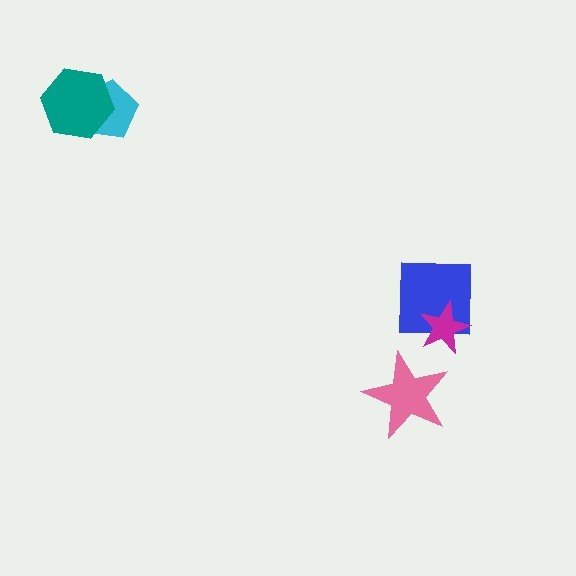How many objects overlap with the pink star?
0 objects overlap with the pink star.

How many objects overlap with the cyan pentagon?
1 object overlaps with the cyan pentagon.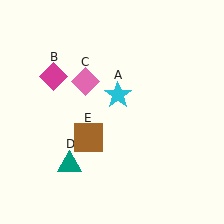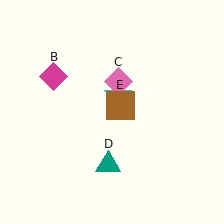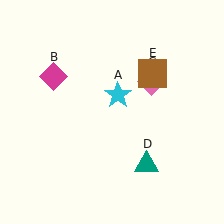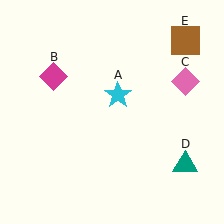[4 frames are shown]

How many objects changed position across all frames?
3 objects changed position: pink diamond (object C), teal triangle (object D), brown square (object E).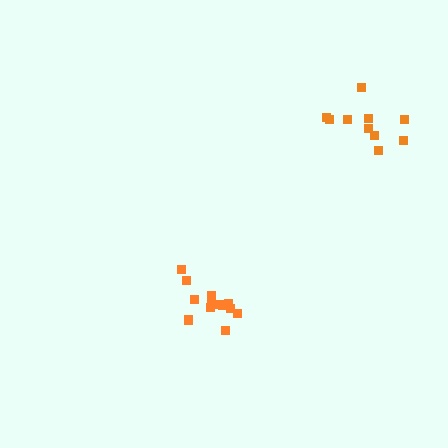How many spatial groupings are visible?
There are 2 spatial groupings.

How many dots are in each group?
Group 1: 13 dots, Group 2: 10 dots (23 total).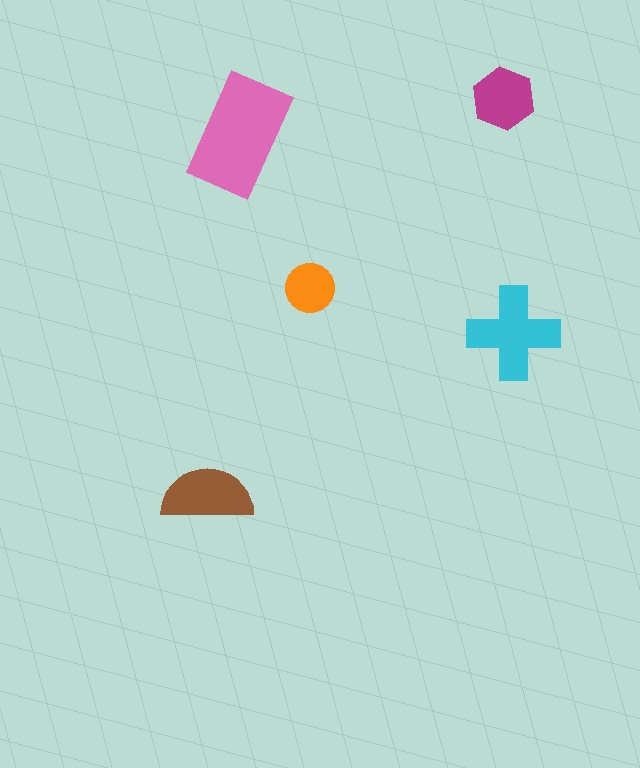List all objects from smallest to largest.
The orange circle, the magenta hexagon, the brown semicircle, the cyan cross, the pink rectangle.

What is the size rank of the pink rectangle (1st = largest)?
1st.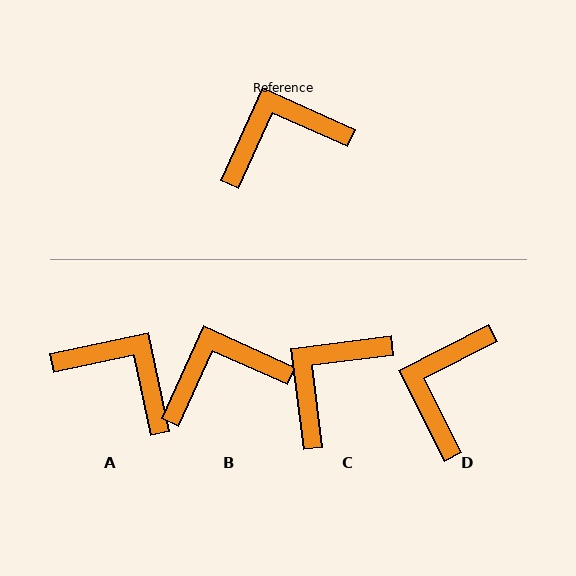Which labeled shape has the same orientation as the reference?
B.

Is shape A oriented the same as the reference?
No, it is off by about 54 degrees.